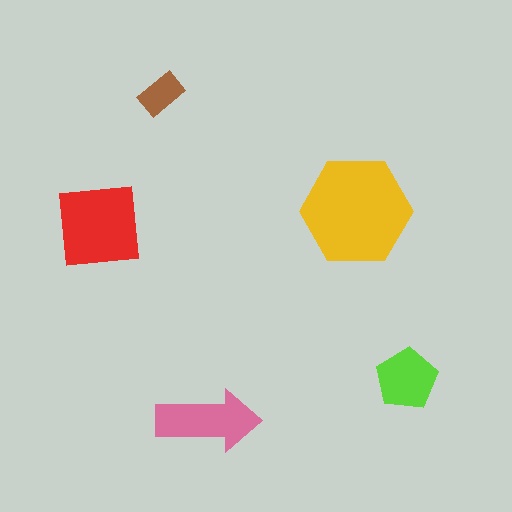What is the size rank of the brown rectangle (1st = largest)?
5th.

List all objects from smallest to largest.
The brown rectangle, the lime pentagon, the pink arrow, the red square, the yellow hexagon.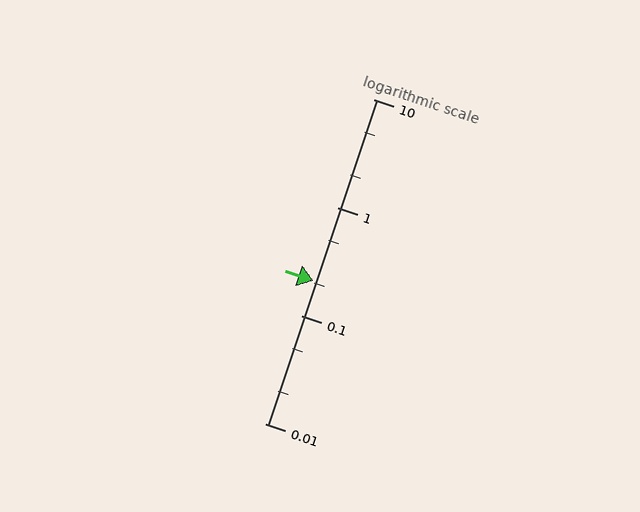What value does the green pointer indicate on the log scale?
The pointer indicates approximately 0.21.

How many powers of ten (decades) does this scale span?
The scale spans 3 decades, from 0.01 to 10.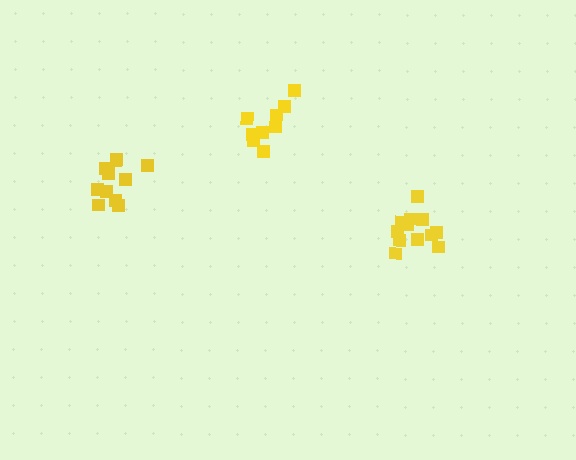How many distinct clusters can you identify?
There are 3 distinct clusters.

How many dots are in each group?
Group 1: 9 dots, Group 2: 12 dots, Group 3: 12 dots (33 total).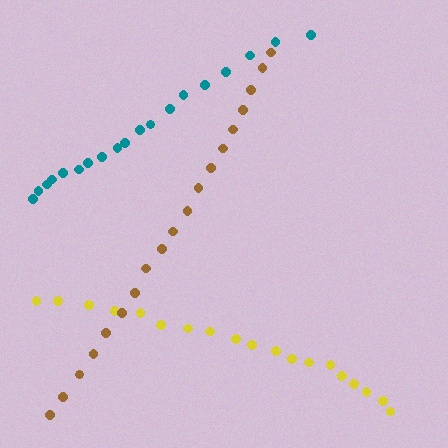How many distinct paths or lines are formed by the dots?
There are 3 distinct paths.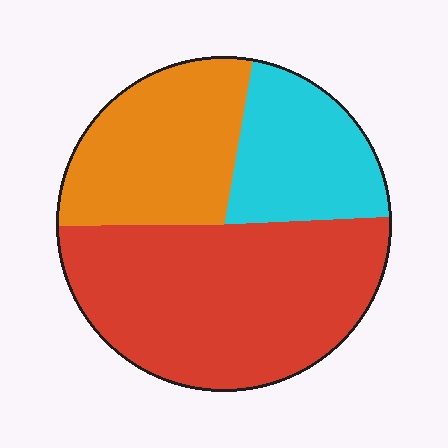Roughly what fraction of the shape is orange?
Orange covers around 30% of the shape.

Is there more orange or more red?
Red.